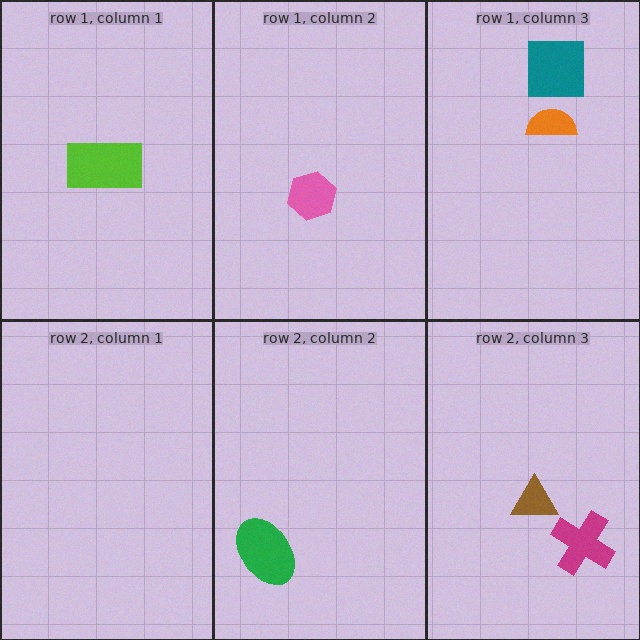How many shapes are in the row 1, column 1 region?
1.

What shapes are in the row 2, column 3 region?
The magenta cross, the brown triangle.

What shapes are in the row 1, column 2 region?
The pink hexagon.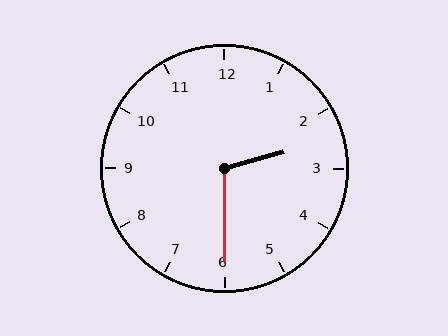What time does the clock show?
2:30.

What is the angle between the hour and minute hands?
Approximately 105 degrees.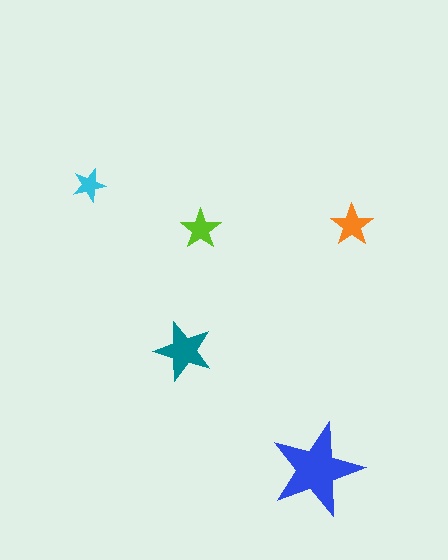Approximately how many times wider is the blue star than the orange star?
About 2 times wider.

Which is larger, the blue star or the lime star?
The blue one.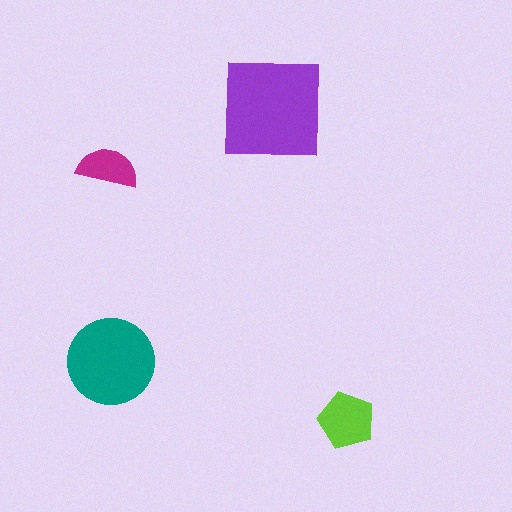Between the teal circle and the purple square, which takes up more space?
The purple square.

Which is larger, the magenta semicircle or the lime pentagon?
The lime pentagon.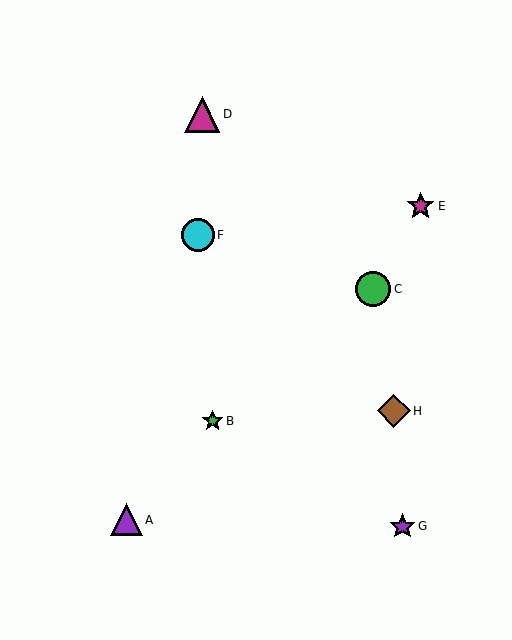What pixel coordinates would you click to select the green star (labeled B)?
Click at (213, 421) to select the green star B.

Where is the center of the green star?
The center of the green star is at (213, 421).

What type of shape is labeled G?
Shape G is a purple star.